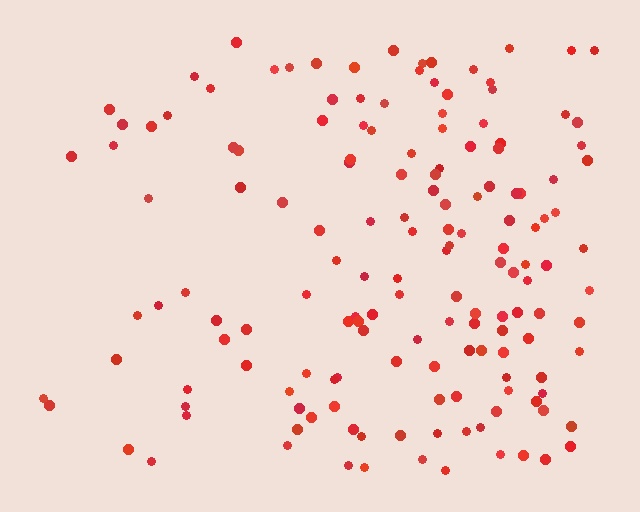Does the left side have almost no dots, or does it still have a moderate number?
Still a moderate number, just noticeably fewer than the right.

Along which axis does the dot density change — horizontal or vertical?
Horizontal.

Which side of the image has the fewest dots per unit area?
The left.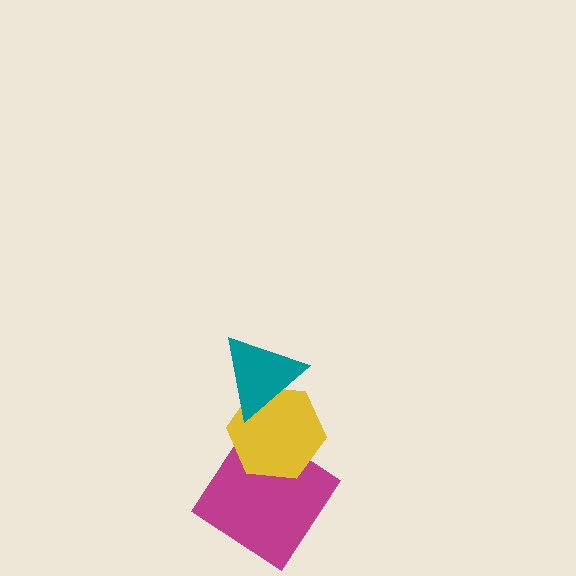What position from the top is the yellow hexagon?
The yellow hexagon is 2nd from the top.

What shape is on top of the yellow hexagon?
The teal triangle is on top of the yellow hexagon.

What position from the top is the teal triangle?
The teal triangle is 1st from the top.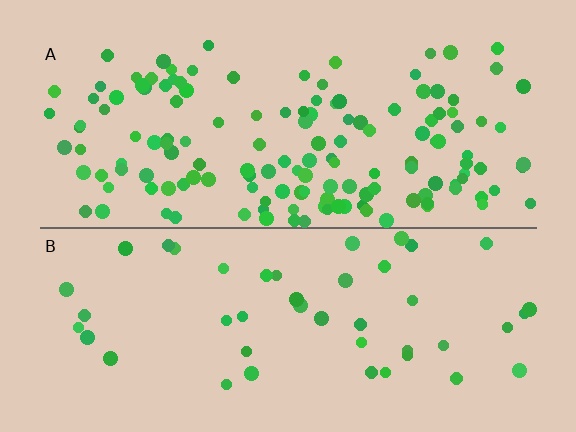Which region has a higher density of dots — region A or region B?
A (the top).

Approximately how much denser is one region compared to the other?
Approximately 3.2× — region A over region B.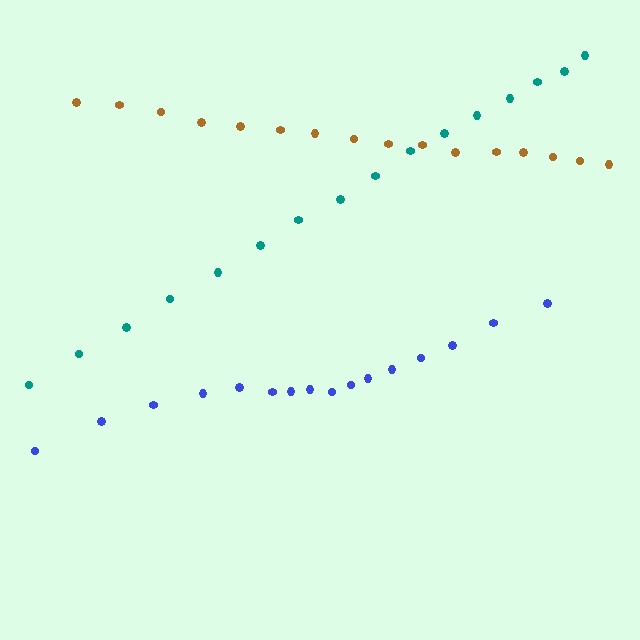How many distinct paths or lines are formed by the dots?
There are 3 distinct paths.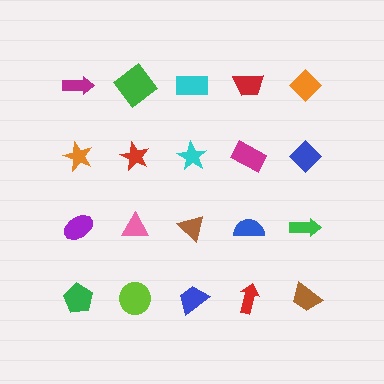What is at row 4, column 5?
A brown trapezoid.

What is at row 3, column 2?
A pink triangle.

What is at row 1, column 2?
A green diamond.